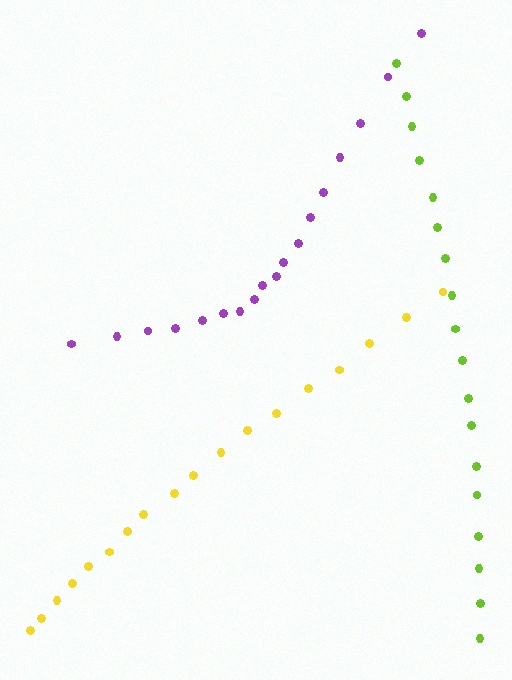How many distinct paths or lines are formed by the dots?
There are 3 distinct paths.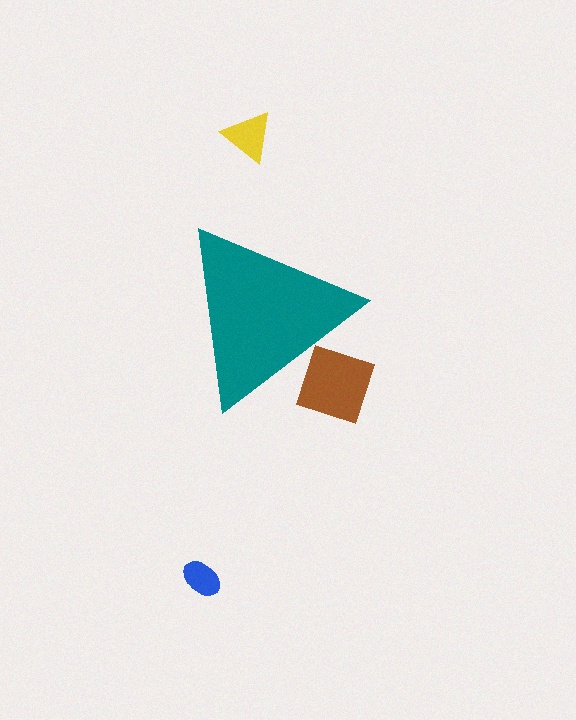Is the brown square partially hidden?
Yes, the brown square is partially hidden behind the teal triangle.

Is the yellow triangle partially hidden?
No, the yellow triangle is fully visible.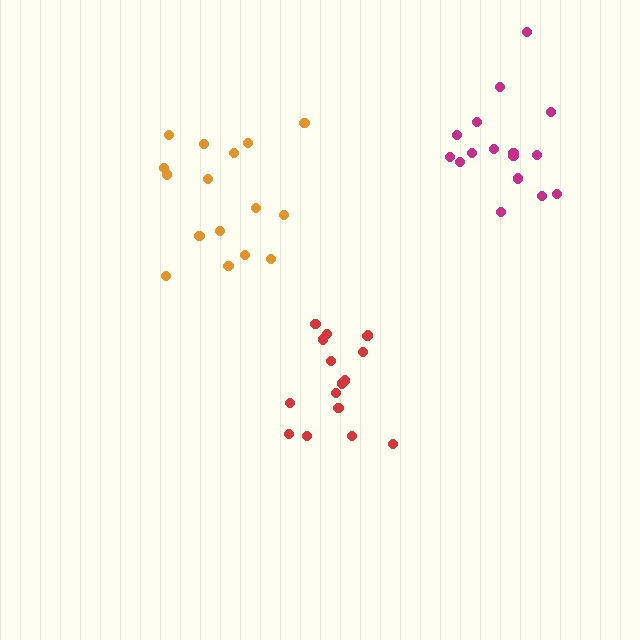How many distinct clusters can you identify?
There are 3 distinct clusters.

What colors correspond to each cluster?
The clusters are colored: red, orange, magenta.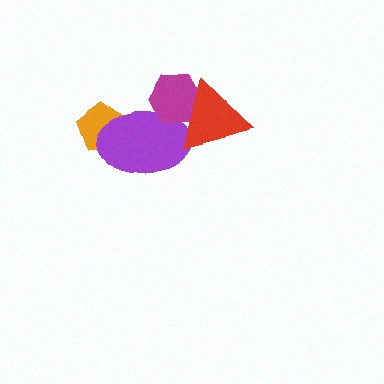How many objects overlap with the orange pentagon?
1 object overlaps with the orange pentagon.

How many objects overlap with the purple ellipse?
3 objects overlap with the purple ellipse.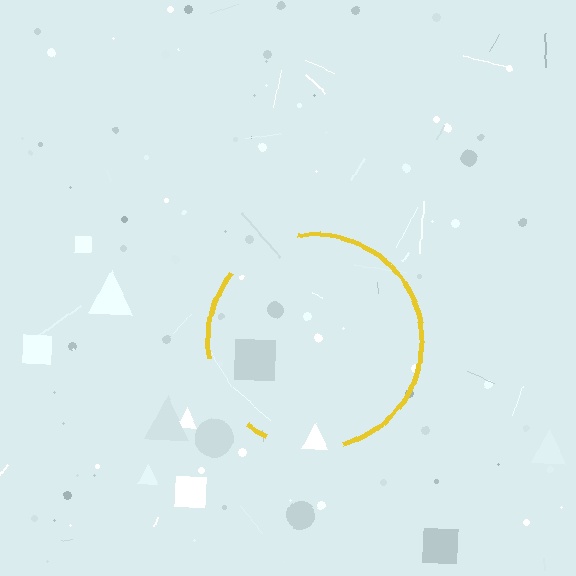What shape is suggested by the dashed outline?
The dashed outline suggests a circle.